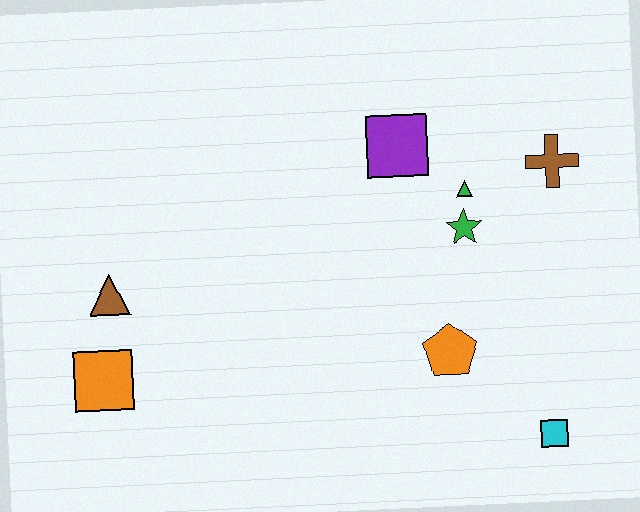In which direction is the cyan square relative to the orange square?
The cyan square is to the right of the orange square.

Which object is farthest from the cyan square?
The brown triangle is farthest from the cyan square.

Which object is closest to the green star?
The green triangle is closest to the green star.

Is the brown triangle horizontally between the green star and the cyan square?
No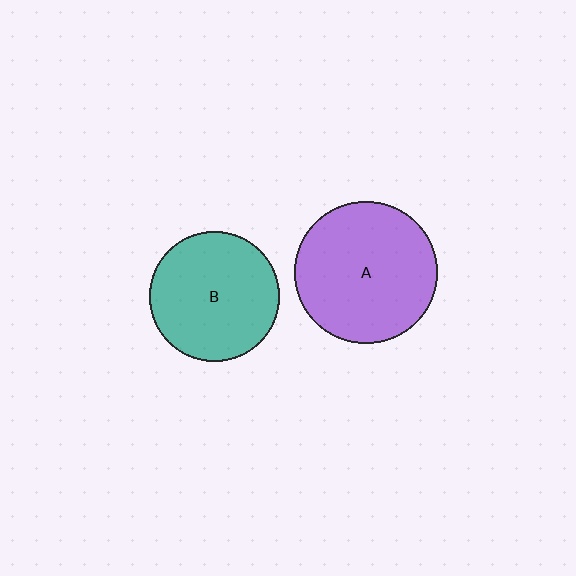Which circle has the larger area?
Circle A (purple).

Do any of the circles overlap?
No, none of the circles overlap.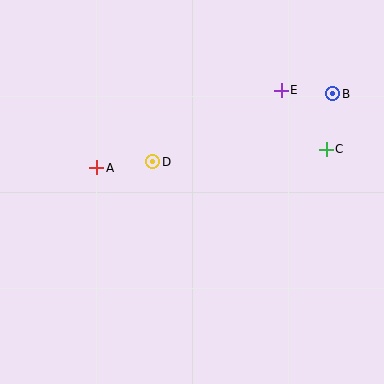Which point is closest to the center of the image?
Point D at (153, 162) is closest to the center.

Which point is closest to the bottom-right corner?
Point C is closest to the bottom-right corner.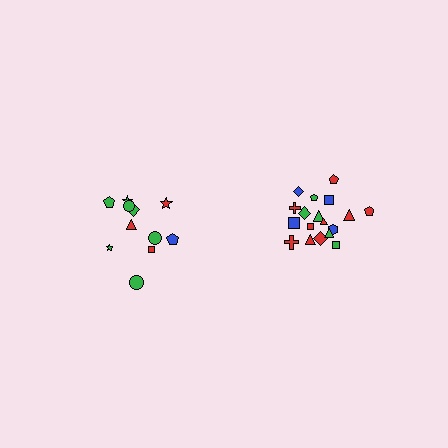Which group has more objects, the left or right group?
The right group.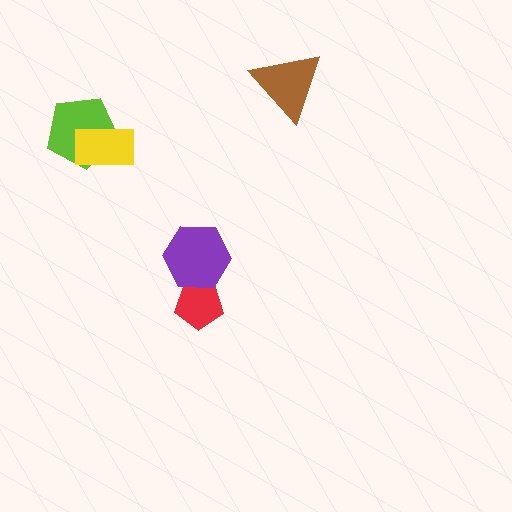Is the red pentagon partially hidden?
Yes, it is partially covered by another shape.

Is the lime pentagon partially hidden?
Yes, it is partially covered by another shape.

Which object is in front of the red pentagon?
The purple hexagon is in front of the red pentagon.